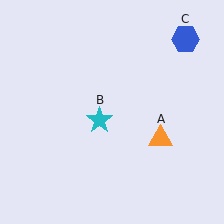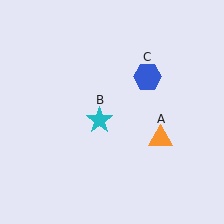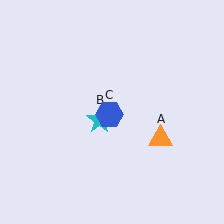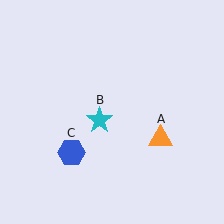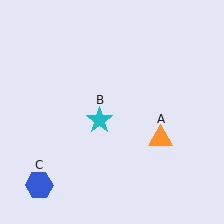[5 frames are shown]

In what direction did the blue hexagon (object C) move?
The blue hexagon (object C) moved down and to the left.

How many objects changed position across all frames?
1 object changed position: blue hexagon (object C).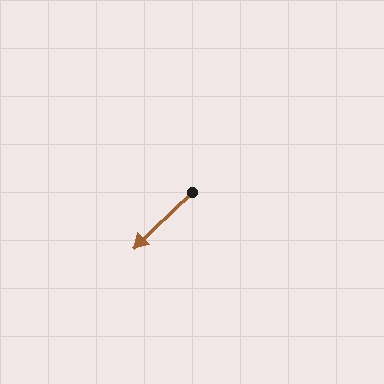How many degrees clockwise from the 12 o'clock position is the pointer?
Approximately 226 degrees.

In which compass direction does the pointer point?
Southwest.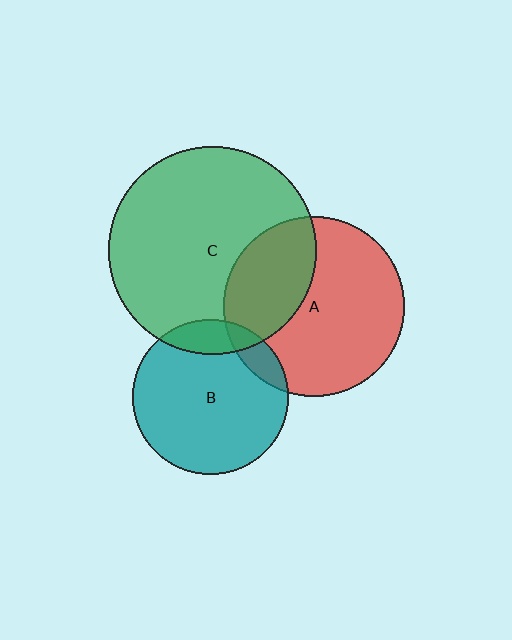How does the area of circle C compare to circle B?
Approximately 1.8 times.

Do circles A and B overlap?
Yes.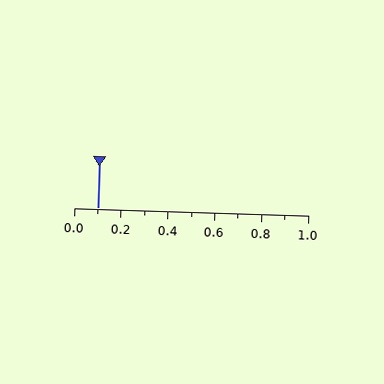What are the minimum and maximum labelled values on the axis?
The axis runs from 0.0 to 1.0.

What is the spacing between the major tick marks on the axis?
The major ticks are spaced 0.2 apart.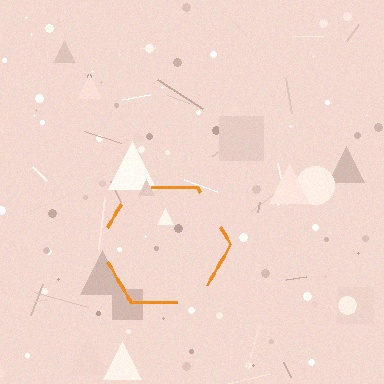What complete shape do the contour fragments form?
The contour fragments form a hexagon.